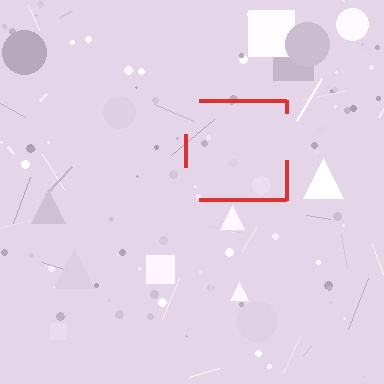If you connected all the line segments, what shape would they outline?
They would outline a square.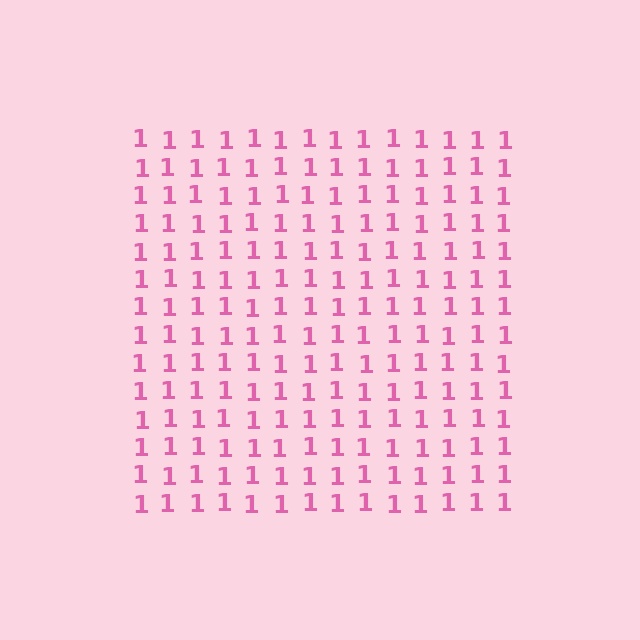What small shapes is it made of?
It is made of small digit 1's.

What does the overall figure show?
The overall figure shows a square.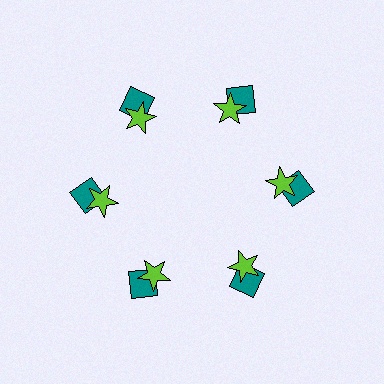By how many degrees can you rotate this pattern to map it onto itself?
The pattern maps onto itself every 60 degrees of rotation.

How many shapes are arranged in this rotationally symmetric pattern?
There are 12 shapes, arranged in 6 groups of 2.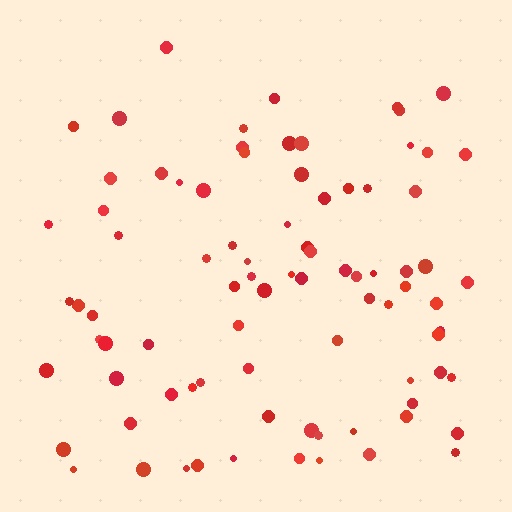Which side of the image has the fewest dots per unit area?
The top.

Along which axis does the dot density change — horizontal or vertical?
Vertical.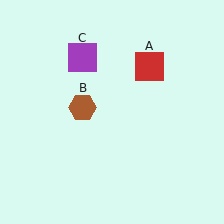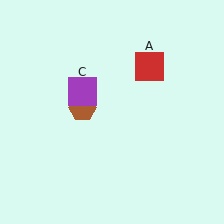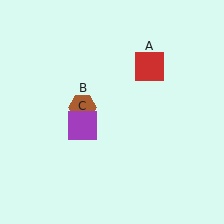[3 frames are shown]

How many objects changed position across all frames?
1 object changed position: purple square (object C).